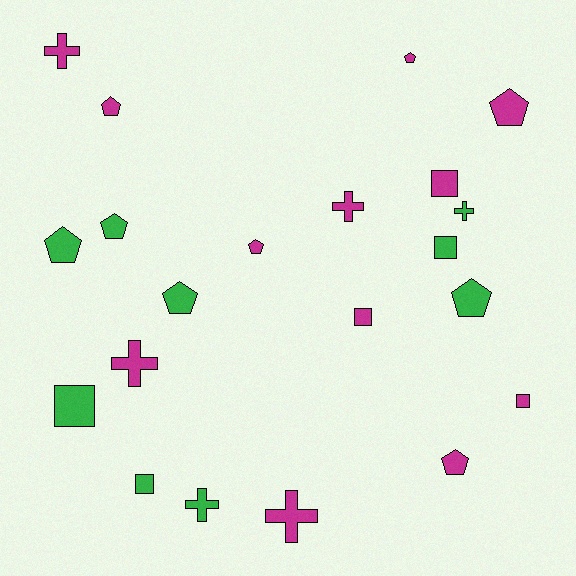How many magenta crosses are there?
There are 4 magenta crosses.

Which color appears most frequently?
Magenta, with 12 objects.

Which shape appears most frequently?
Pentagon, with 9 objects.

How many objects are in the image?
There are 21 objects.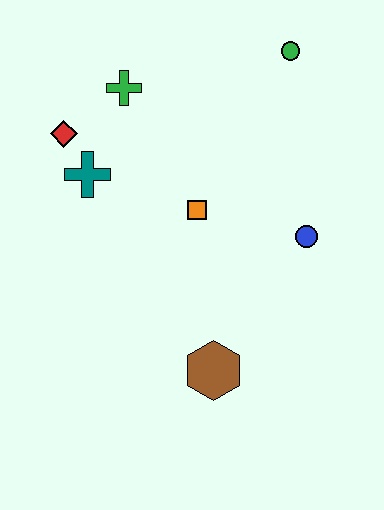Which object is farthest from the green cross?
The brown hexagon is farthest from the green cross.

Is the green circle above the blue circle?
Yes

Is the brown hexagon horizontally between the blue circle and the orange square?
Yes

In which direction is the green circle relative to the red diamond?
The green circle is to the right of the red diamond.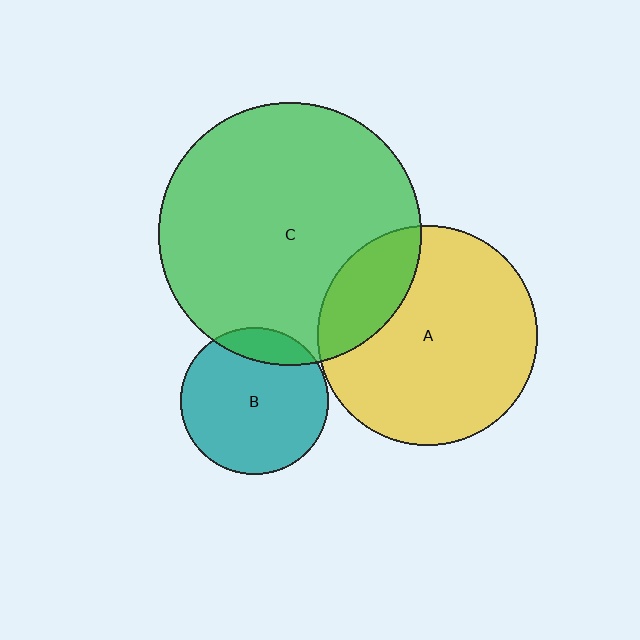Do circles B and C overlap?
Yes.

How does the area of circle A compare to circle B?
Approximately 2.2 times.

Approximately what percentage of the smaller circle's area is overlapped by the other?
Approximately 15%.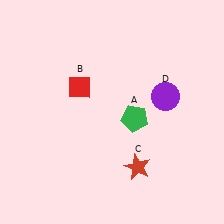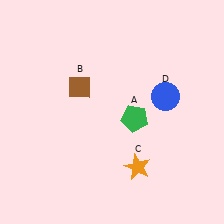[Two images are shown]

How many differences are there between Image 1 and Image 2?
There are 3 differences between the two images.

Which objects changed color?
B changed from red to brown. C changed from red to orange. D changed from purple to blue.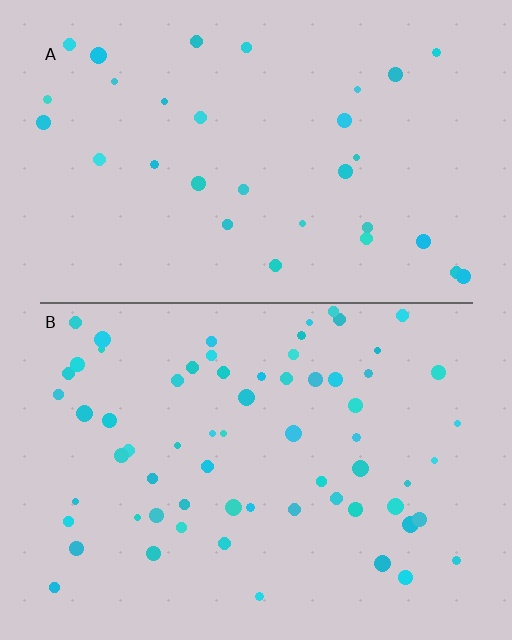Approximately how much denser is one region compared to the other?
Approximately 2.1× — region B over region A.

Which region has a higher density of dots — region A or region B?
B (the bottom).